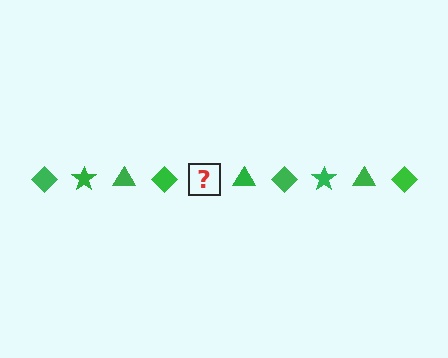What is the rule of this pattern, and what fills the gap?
The rule is that the pattern cycles through diamond, star, triangle shapes in green. The gap should be filled with a green star.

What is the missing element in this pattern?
The missing element is a green star.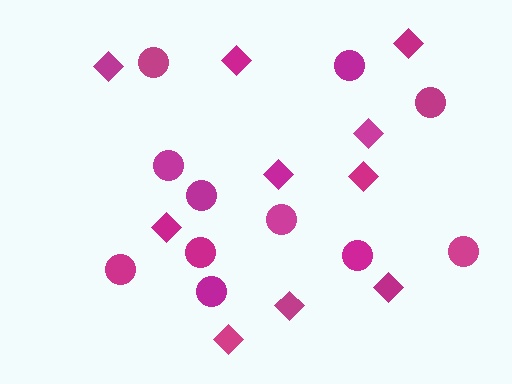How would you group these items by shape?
There are 2 groups: one group of circles (11) and one group of diamonds (10).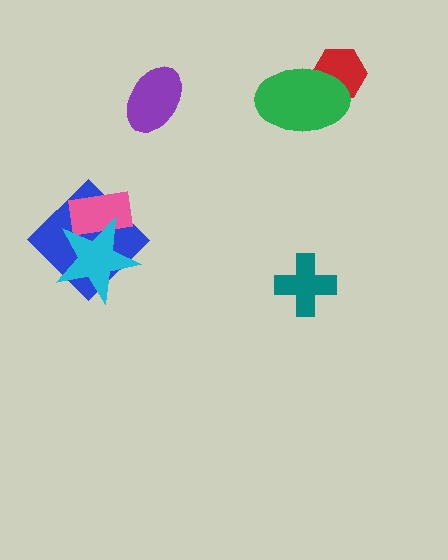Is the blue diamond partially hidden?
Yes, it is partially covered by another shape.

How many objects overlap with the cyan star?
2 objects overlap with the cyan star.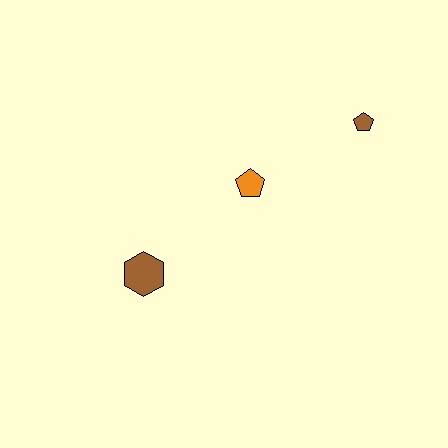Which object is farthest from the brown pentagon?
The brown hexagon is farthest from the brown pentagon.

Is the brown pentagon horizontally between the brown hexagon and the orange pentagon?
No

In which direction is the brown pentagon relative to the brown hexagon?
The brown pentagon is to the right of the brown hexagon.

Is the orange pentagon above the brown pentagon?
No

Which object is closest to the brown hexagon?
The orange pentagon is closest to the brown hexagon.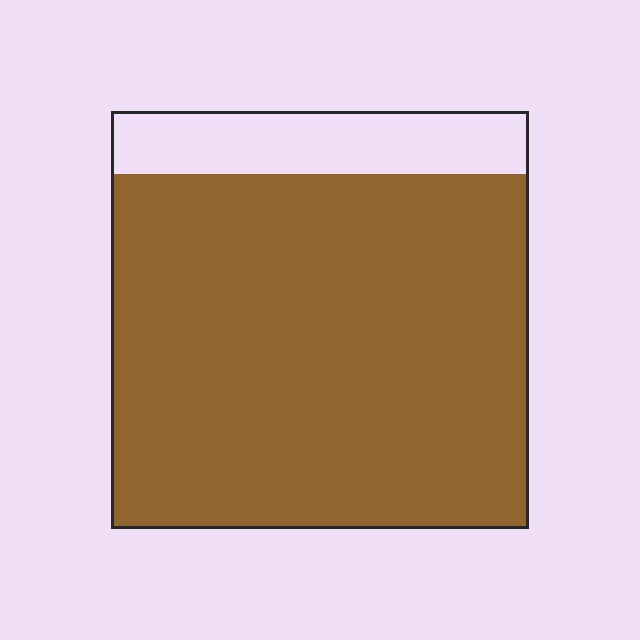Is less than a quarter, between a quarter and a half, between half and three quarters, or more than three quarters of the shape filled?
More than three quarters.